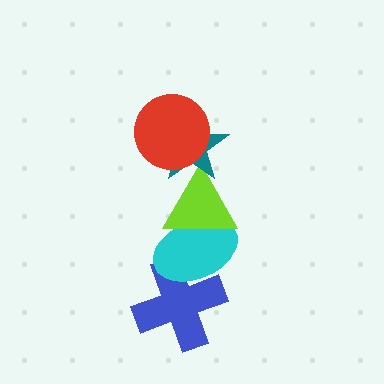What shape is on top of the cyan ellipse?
The lime triangle is on top of the cyan ellipse.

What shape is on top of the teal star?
The red circle is on top of the teal star.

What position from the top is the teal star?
The teal star is 2nd from the top.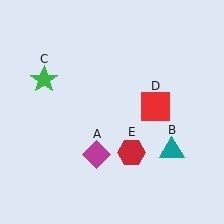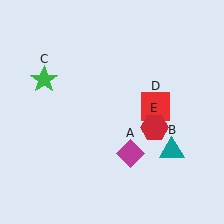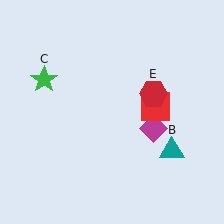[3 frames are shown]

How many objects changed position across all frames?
2 objects changed position: magenta diamond (object A), red hexagon (object E).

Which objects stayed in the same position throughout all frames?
Teal triangle (object B) and green star (object C) and red square (object D) remained stationary.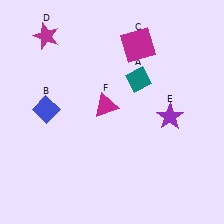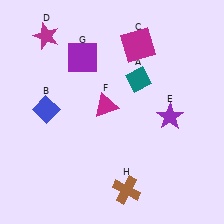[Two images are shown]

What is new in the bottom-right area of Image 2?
A brown cross (H) was added in the bottom-right area of Image 2.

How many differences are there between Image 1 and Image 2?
There are 2 differences between the two images.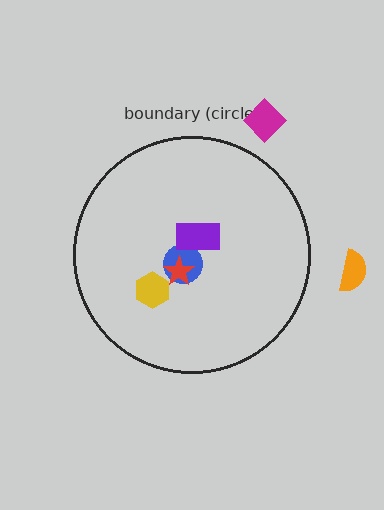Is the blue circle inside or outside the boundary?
Inside.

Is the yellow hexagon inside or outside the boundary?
Inside.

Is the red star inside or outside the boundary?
Inside.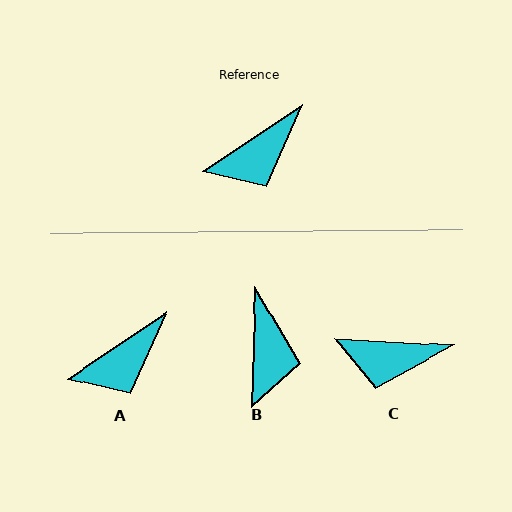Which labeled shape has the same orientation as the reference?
A.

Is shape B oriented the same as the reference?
No, it is off by about 55 degrees.